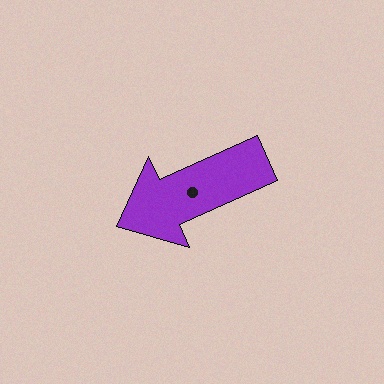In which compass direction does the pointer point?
Southwest.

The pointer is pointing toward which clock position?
Roughly 8 o'clock.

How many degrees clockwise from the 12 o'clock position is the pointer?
Approximately 246 degrees.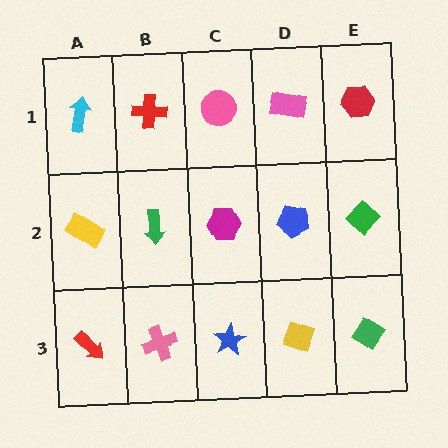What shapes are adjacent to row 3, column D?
A blue pentagon (row 2, column D), a blue star (row 3, column C), a green diamond (row 3, column E).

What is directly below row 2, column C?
A blue star.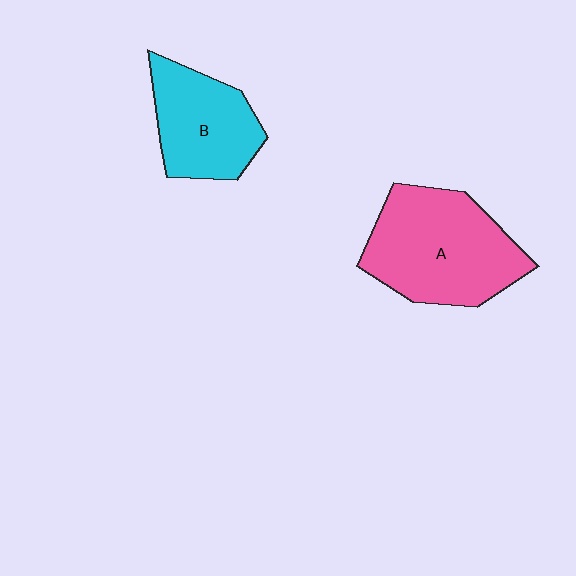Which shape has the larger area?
Shape A (pink).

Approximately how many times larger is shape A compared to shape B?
Approximately 1.5 times.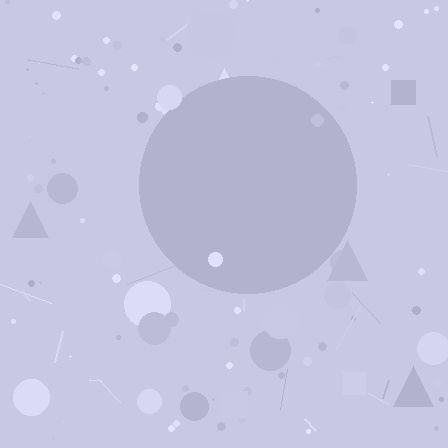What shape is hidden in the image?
A circle is hidden in the image.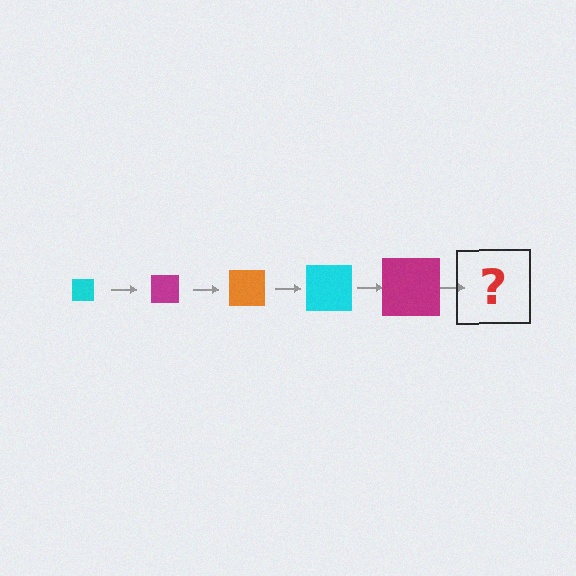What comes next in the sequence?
The next element should be an orange square, larger than the previous one.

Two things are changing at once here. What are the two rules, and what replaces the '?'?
The two rules are that the square grows larger each step and the color cycles through cyan, magenta, and orange. The '?' should be an orange square, larger than the previous one.